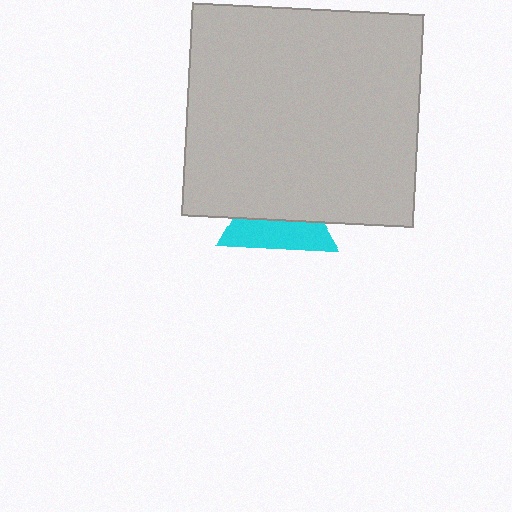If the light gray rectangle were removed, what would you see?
You would see the complete cyan triangle.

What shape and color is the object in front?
The object in front is a light gray rectangle.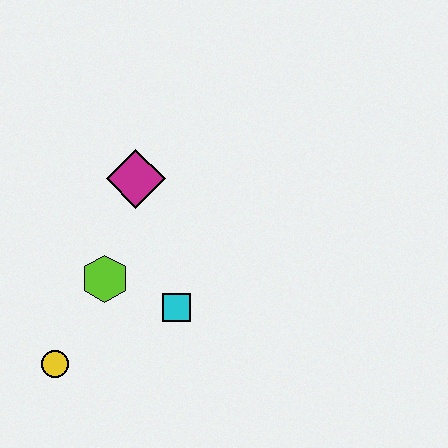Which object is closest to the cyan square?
The lime hexagon is closest to the cyan square.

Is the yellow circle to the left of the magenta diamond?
Yes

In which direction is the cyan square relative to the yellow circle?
The cyan square is to the right of the yellow circle.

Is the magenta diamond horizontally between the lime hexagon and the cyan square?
Yes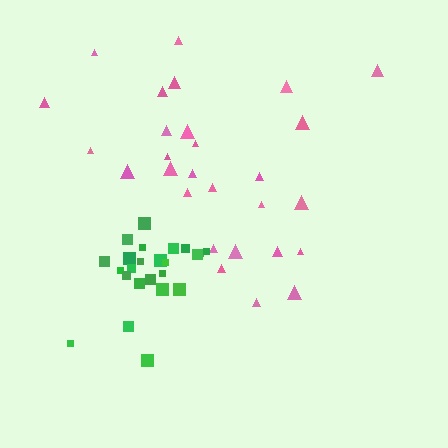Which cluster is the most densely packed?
Green.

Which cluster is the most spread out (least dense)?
Pink.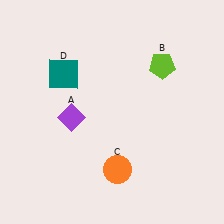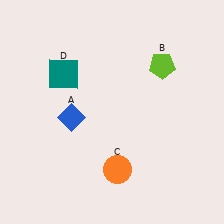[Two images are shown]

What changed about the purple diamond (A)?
In Image 1, A is purple. In Image 2, it changed to blue.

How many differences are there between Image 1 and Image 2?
There is 1 difference between the two images.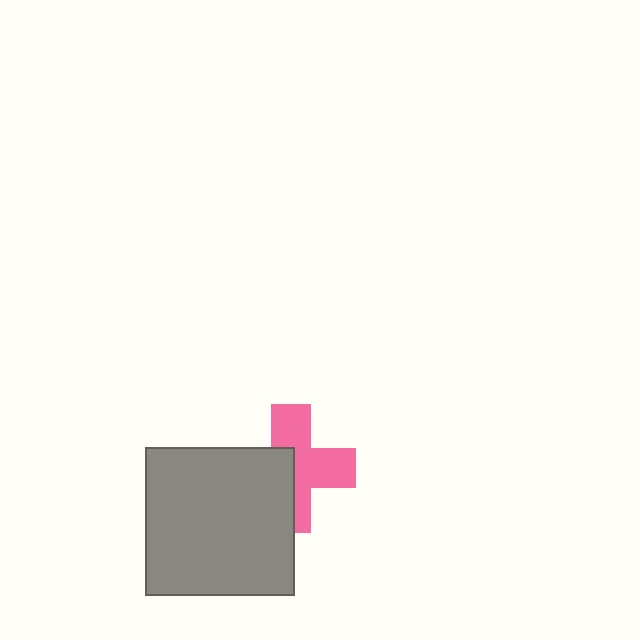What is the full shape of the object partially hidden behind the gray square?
The partially hidden object is a pink cross.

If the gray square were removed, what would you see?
You would see the complete pink cross.